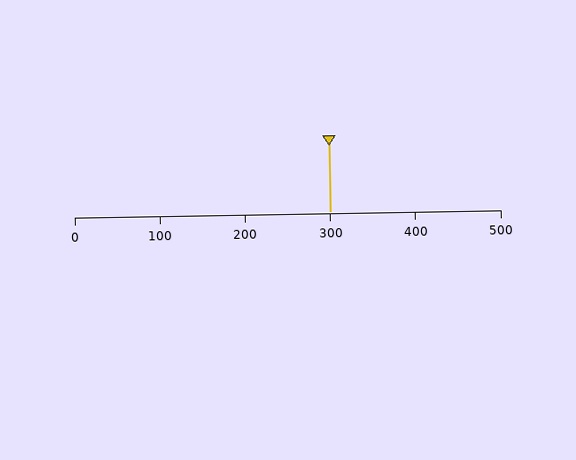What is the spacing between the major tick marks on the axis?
The major ticks are spaced 100 apart.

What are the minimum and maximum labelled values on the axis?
The axis runs from 0 to 500.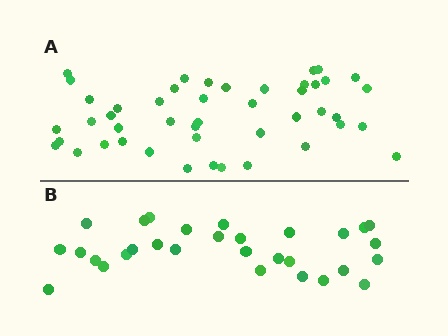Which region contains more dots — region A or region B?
Region A (the top region) has more dots.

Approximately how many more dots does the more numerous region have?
Region A has approximately 15 more dots than region B.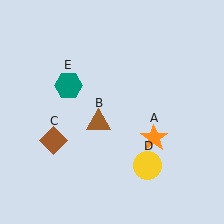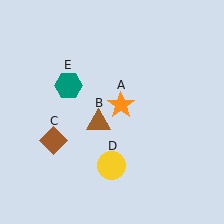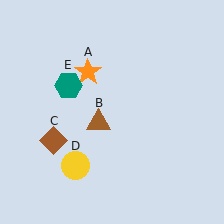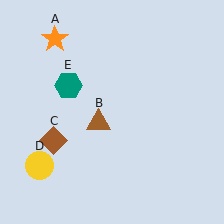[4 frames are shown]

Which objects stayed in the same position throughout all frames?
Brown triangle (object B) and brown diamond (object C) and teal hexagon (object E) remained stationary.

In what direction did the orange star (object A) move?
The orange star (object A) moved up and to the left.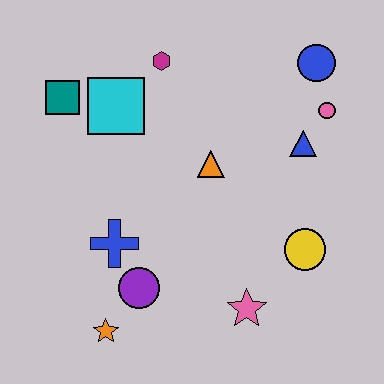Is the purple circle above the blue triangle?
No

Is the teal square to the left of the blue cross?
Yes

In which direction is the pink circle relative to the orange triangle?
The pink circle is to the right of the orange triangle.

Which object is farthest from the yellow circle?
The teal square is farthest from the yellow circle.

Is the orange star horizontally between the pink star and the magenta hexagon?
No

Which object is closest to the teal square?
The cyan square is closest to the teal square.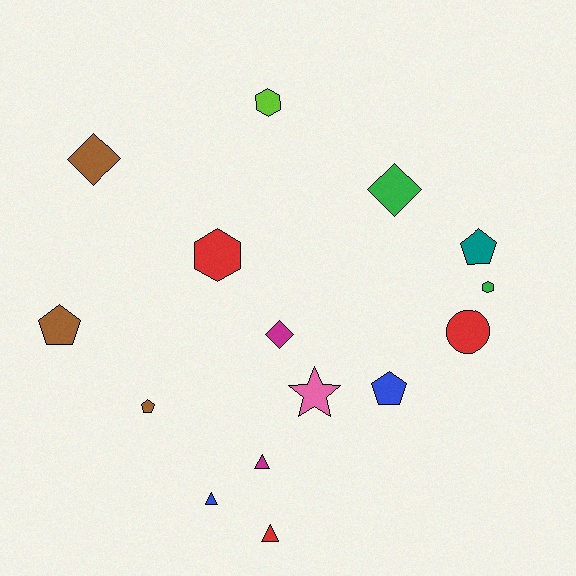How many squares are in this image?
There are no squares.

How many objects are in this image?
There are 15 objects.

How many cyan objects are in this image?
There are no cyan objects.